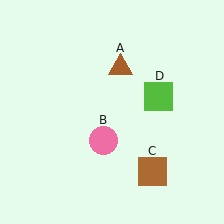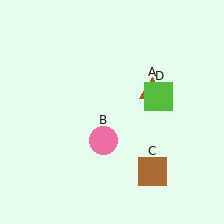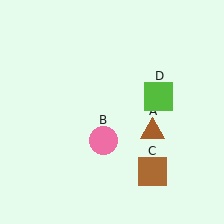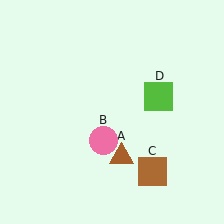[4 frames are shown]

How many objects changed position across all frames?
1 object changed position: brown triangle (object A).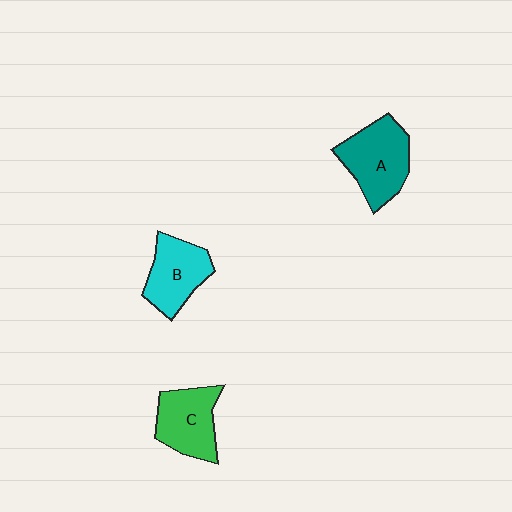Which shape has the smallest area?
Shape B (cyan).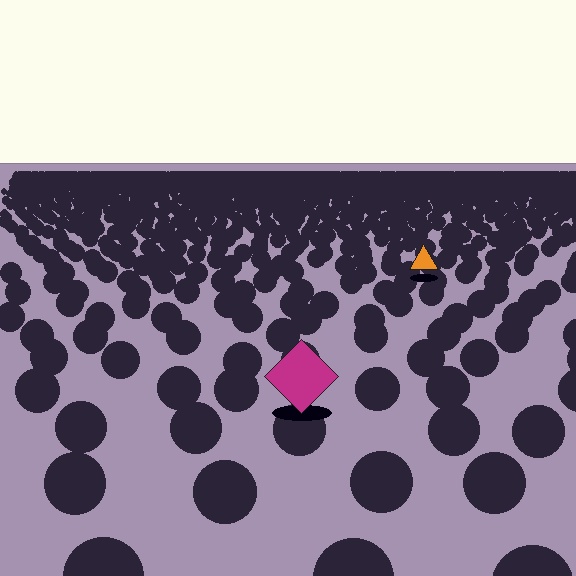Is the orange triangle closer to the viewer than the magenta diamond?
No. The magenta diamond is closer — you can tell from the texture gradient: the ground texture is coarser near it.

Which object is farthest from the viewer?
The orange triangle is farthest from the viewer. It appears smaller and the ground texture around it is denser.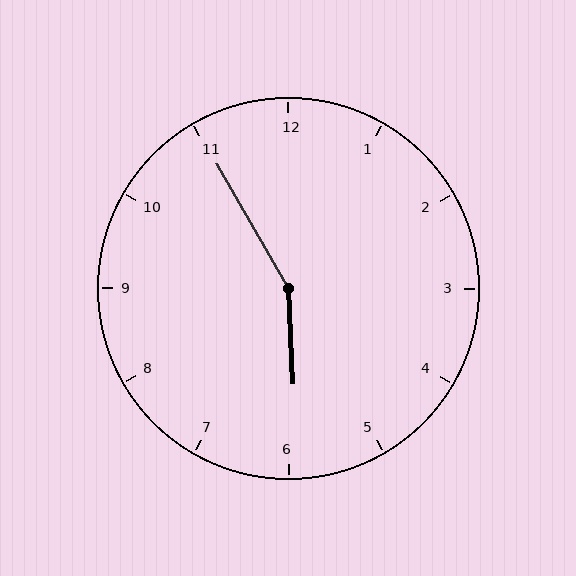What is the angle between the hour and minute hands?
Approximately 152 degrees.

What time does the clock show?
5:55.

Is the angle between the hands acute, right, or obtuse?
It is obtuse.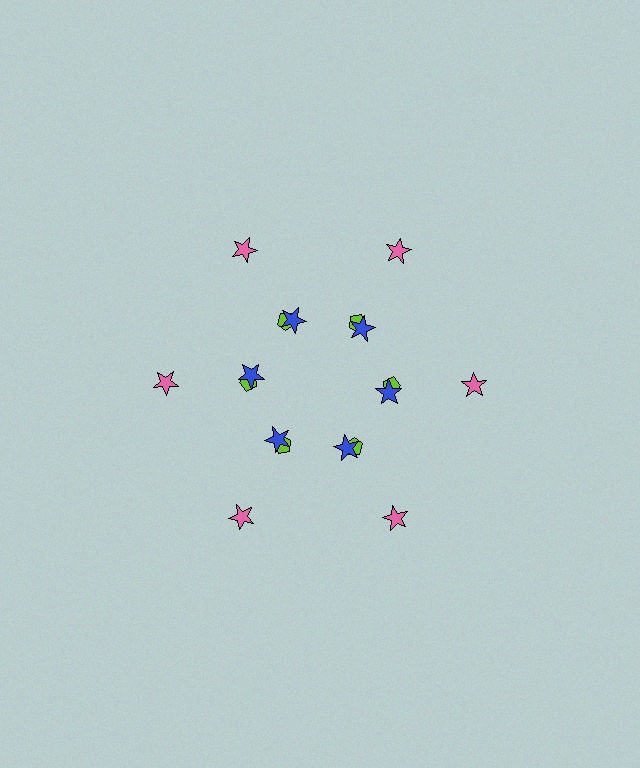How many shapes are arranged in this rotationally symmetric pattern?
There are 18 shapes, arranged in 6 groups of 3.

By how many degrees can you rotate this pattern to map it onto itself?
The pattern maps onto itself every 60 degrees of rotation.